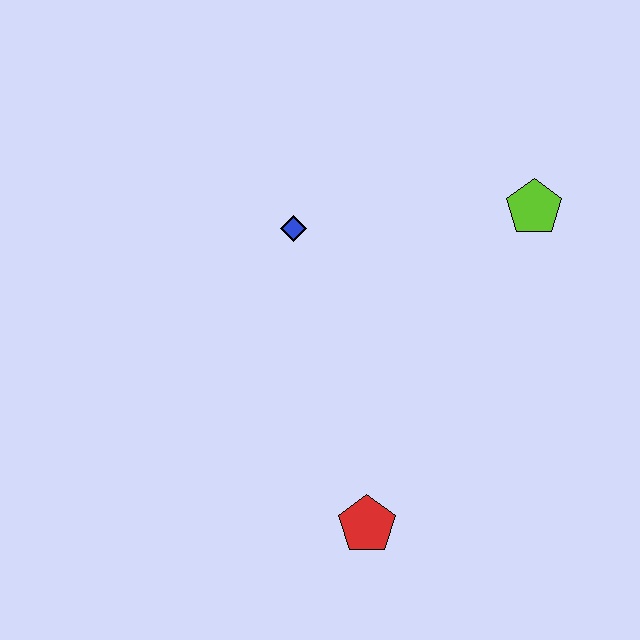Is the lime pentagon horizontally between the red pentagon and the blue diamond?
No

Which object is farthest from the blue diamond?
The red pentagon is farthest from the blue diamond.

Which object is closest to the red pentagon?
The blue diamond is closest to the red pentagon.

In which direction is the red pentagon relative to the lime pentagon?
The red pentagon is below the lime pentagon.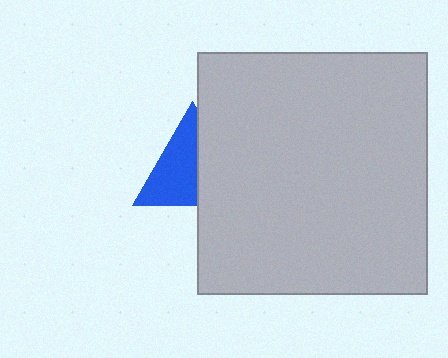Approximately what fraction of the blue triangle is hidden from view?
Roughly 43% of the blue triangle is hidden behind the light gray rectangle.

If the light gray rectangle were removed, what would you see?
You would see the complete blue triangle.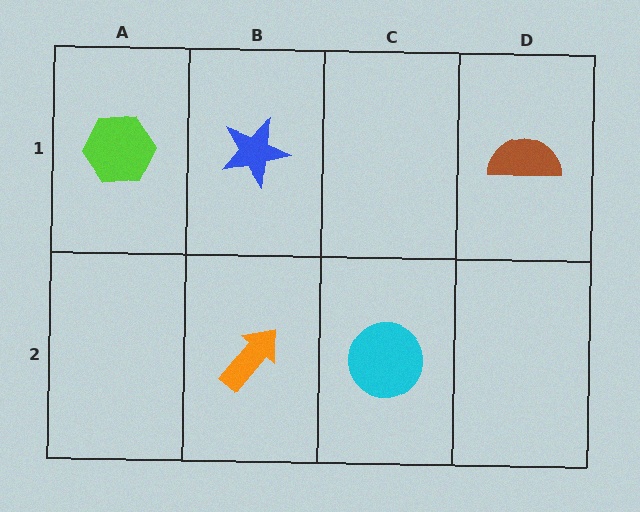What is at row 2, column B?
An orange arrow.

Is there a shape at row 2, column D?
No, that cell is empty.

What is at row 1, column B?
A blue star.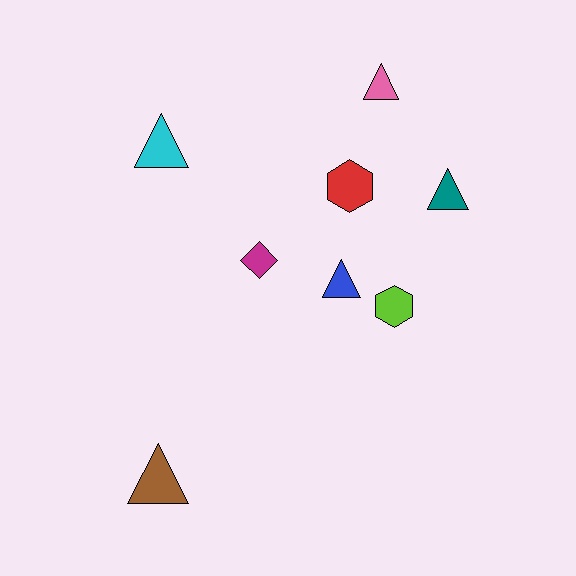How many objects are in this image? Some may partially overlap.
There are 8 objects.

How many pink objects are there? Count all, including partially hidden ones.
There is 1 pink object.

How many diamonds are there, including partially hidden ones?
There is 1 diamond.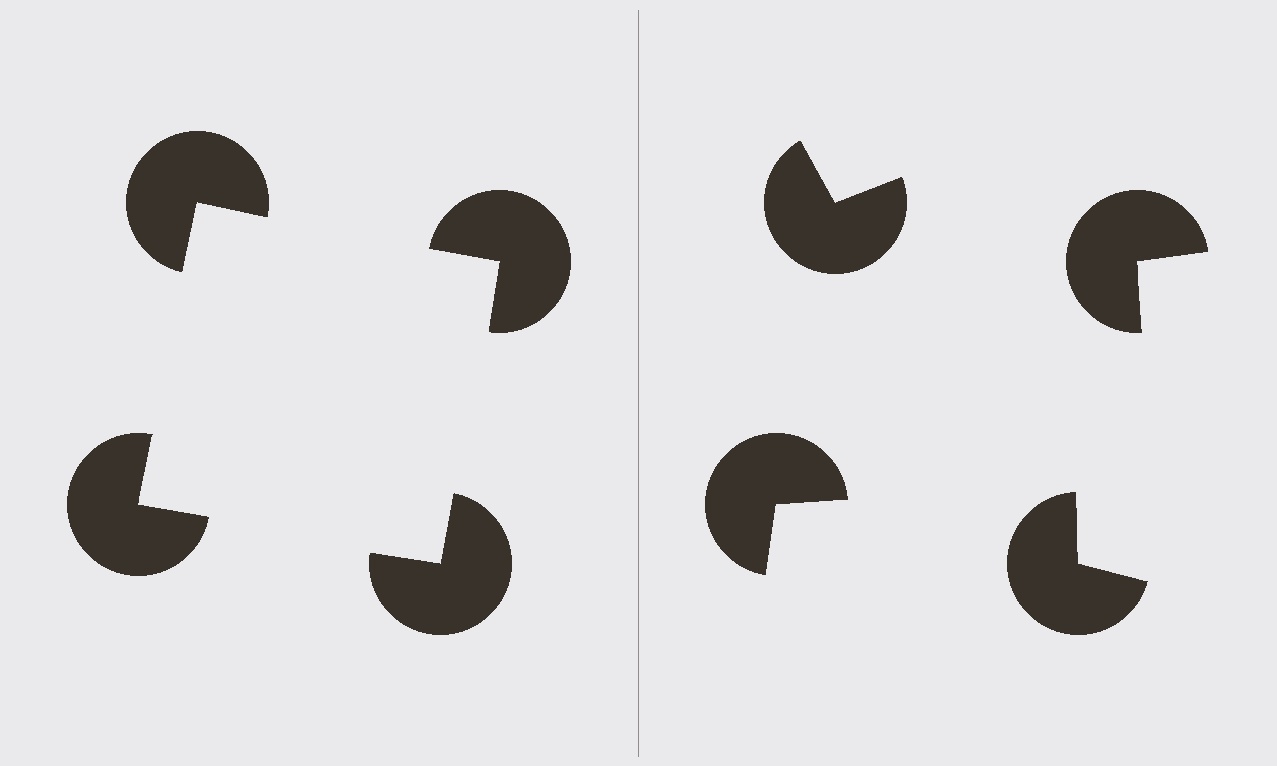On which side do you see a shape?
An illusory square appears on the left side. On the right side the wedge cuts are rotated, so no coherent shape forms.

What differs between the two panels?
The pac-man discs are positioned identically on both sides; only the wedge orientations differ. On the left they align to a square; on the right they are misaligned.